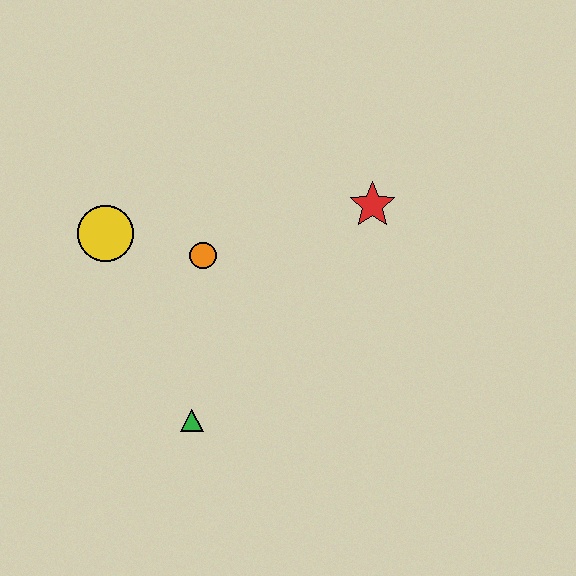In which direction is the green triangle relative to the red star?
The green triangle is below the red star.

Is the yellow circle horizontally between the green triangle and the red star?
No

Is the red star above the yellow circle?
Yes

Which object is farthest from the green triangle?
The red star is farthest from the green triangle.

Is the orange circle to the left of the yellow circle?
No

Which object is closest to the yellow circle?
The orange circle is closest to the yellow circle.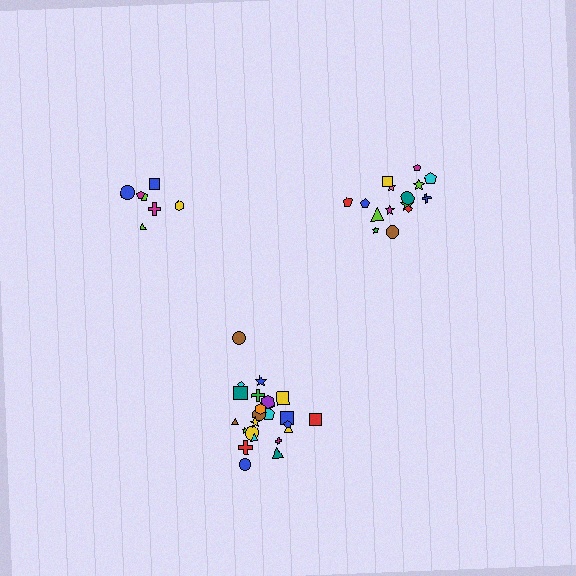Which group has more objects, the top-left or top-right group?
The top-right group.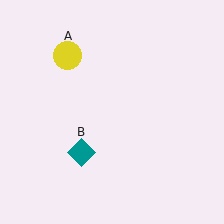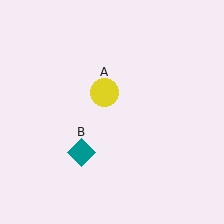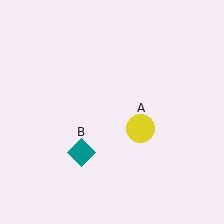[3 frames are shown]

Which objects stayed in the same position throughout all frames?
Teal diamond (object B) remained stationary.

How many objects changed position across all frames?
1 object changed position: yellow circle (object A).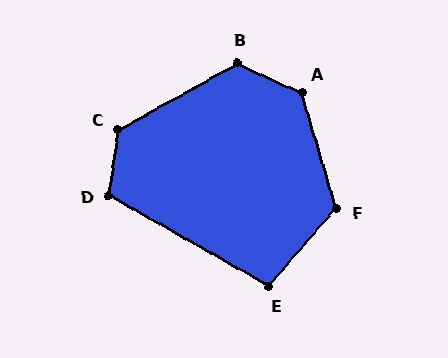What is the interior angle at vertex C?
Approximately 128 degrees (obtuse).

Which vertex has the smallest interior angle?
E, at approximately 101 degrees.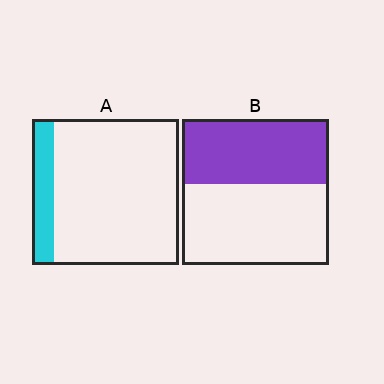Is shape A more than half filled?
No.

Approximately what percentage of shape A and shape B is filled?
A is approximately 15% and B is approximately 45%.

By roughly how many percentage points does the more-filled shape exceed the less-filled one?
By roughly 30 percentage points (B over A).